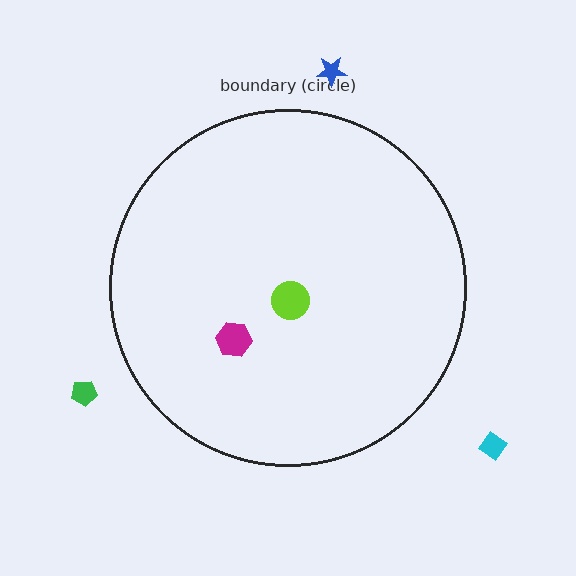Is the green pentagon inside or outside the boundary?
Outside.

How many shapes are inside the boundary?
2 inside, 3 outside.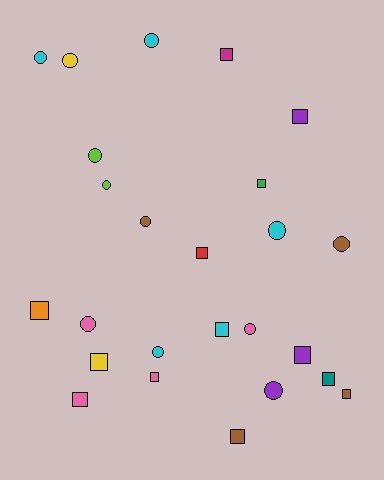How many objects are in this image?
There are 25 objects.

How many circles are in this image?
There are 12 circles.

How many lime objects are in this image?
There are 2 lime objects.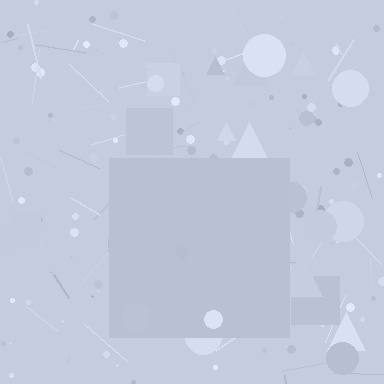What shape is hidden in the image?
A square is hidden in the image.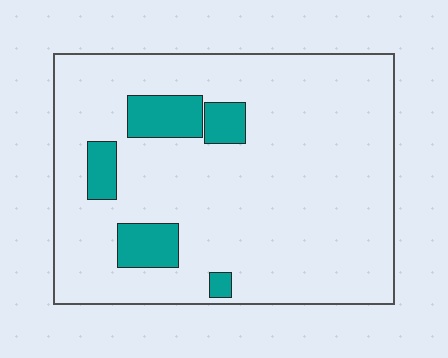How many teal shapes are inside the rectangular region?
5.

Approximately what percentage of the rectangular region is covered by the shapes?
Approximately 10%.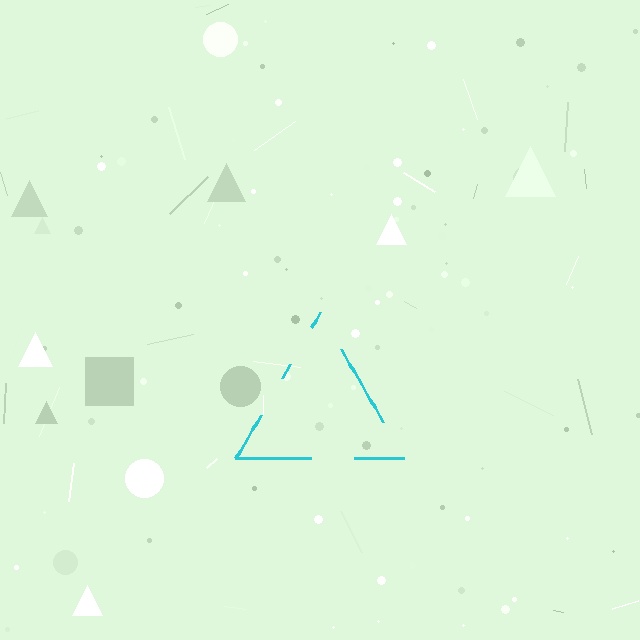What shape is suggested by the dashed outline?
The dashed outline suggests a triangle.